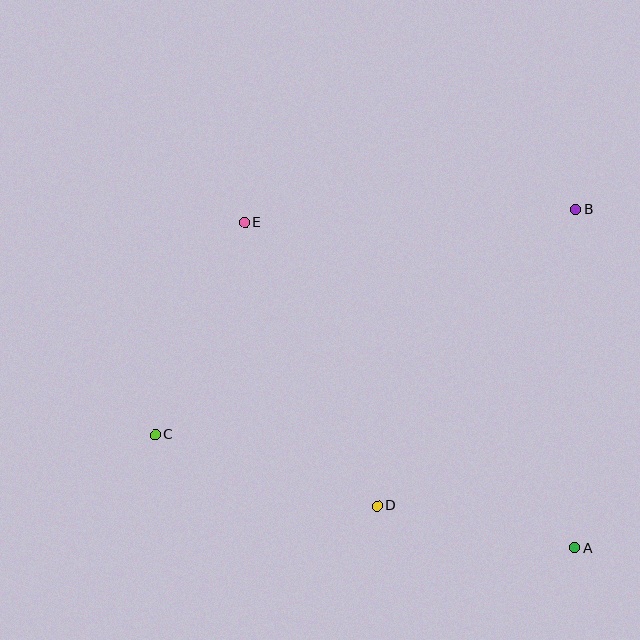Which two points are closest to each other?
Points A and D are closest to each other.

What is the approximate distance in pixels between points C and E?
The distance between C and E is approximately 230 pixels.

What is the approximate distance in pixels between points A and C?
The distance between A and C is approximately 435 pixels.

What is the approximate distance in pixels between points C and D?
The distance between C and D is approximately 233 pixels.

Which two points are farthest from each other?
Points B and C are farthest from each other.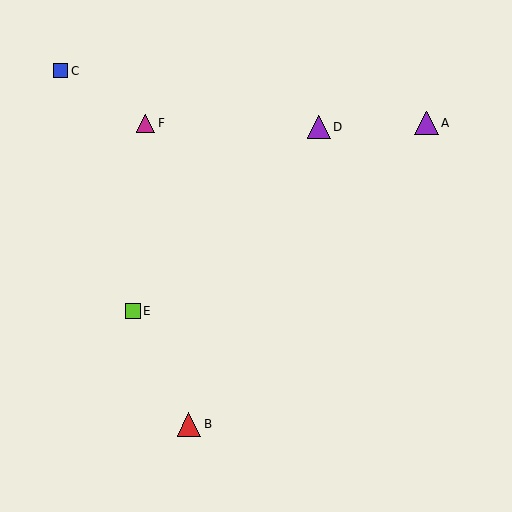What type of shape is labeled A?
Shape A is a purple triangle.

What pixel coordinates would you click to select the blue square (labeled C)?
Click at (61, 71) to select the blue square C.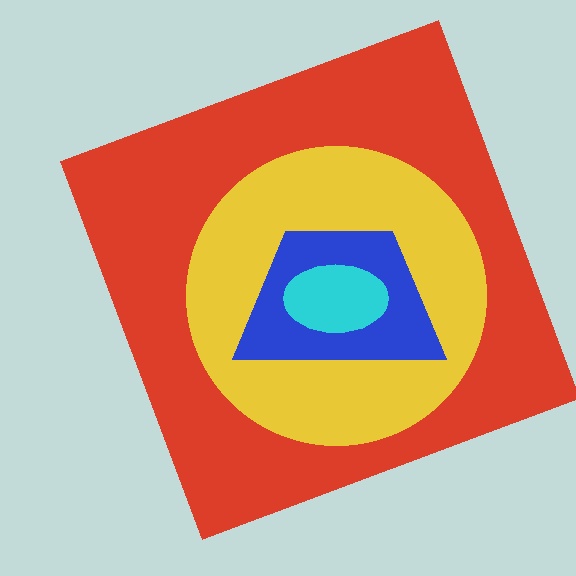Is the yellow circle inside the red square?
Yes.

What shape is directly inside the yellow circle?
The blue trapezoid.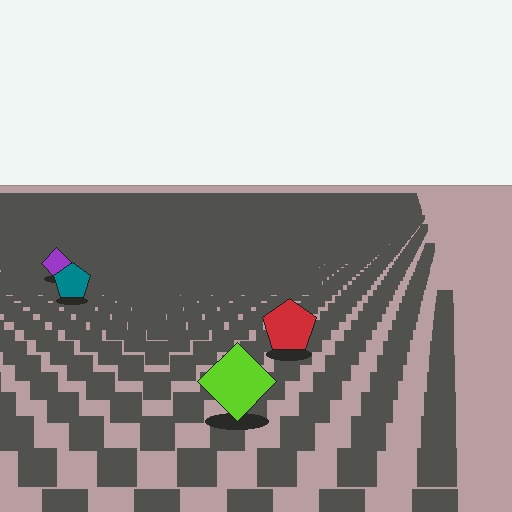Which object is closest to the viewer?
The lime diamond is closest. The texture marks near it are larger and more spread out.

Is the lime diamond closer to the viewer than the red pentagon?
Yes. The lime diamond is closer — you can tell from the texture gradient: the ground texture is coarser near it.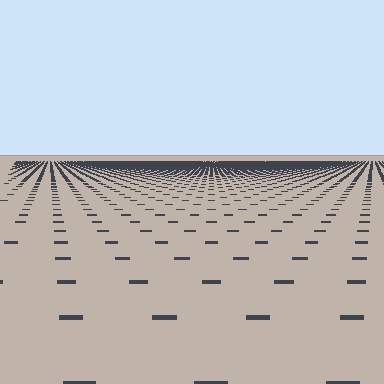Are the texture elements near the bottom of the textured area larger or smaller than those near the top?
Larger. Near the bottom, elements are closer to the viewer and appear at a bigger on-screen size.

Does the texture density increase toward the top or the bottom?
Density increases toward the top.